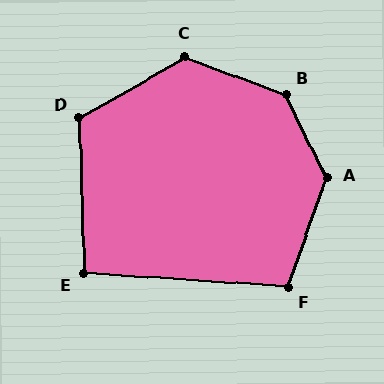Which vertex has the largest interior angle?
B, at approximately 137 degrees.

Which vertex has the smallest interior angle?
E, at approximately 96 degrees.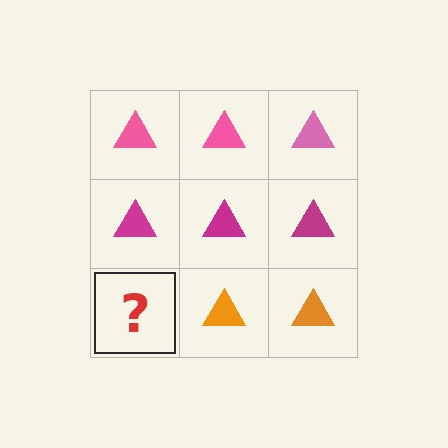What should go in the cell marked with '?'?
The missing cell should contain an orange triangle.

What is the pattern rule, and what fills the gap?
The rule is that each row has a consistent color. The gap should be filled with an orange triangle.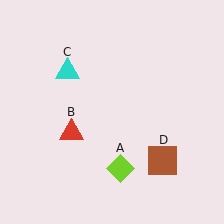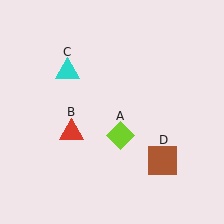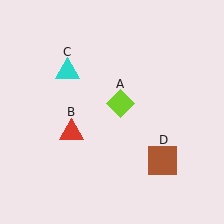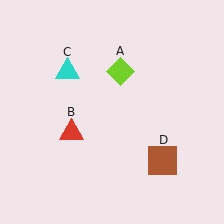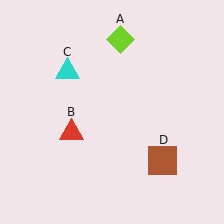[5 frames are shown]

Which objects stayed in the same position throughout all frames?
Red triangle (object B) and cyan triangle (object C) and brown square (object D) remained stationary.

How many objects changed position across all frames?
1 object changed position: lime diamond (object A).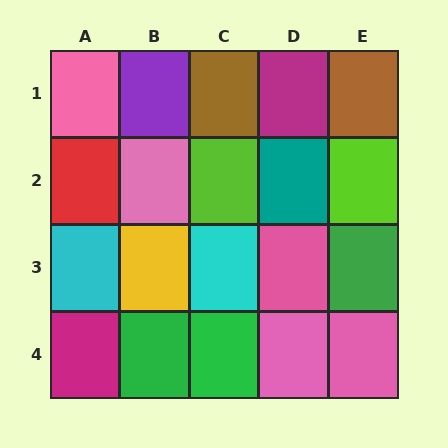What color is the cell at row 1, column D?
Magenta.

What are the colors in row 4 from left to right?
Magenta, green, green, pink, pink.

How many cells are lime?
2 cells are lime.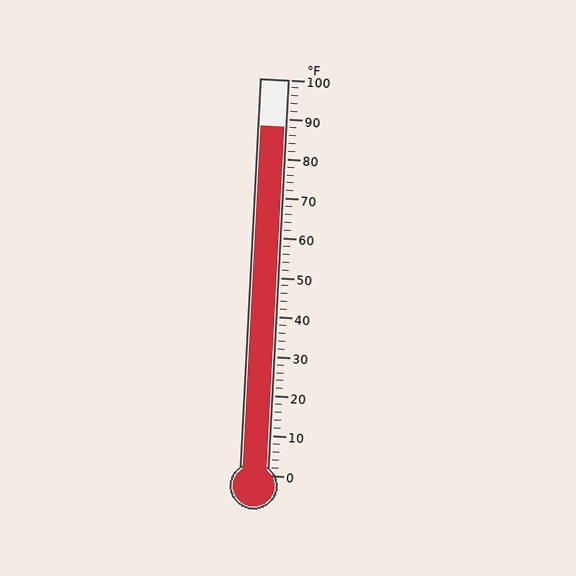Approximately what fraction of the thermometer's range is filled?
The thermometer is filled to approximately 90% of its range.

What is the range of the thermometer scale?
The thermometer scale ranges from 0°F to 100°F.